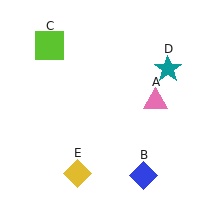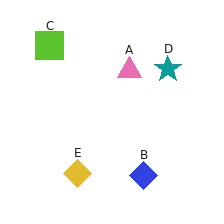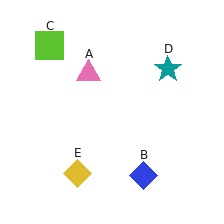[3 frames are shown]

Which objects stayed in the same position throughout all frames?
Blue diamond (object B) and lime square (object C) and teal star (object D) and yellow diamond (object E) remained stationary.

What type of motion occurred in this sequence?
The pink triangle (object A) rotated counterclockwise around the center of the scene.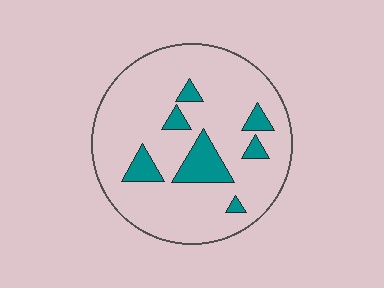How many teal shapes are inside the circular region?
7.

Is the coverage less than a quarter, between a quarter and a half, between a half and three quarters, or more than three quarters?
Less than a quarter.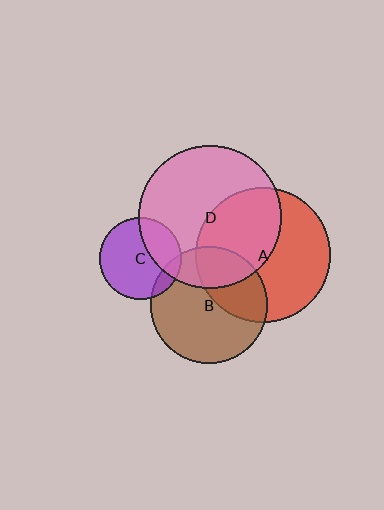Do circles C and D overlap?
Yes.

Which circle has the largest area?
Circle D (pink).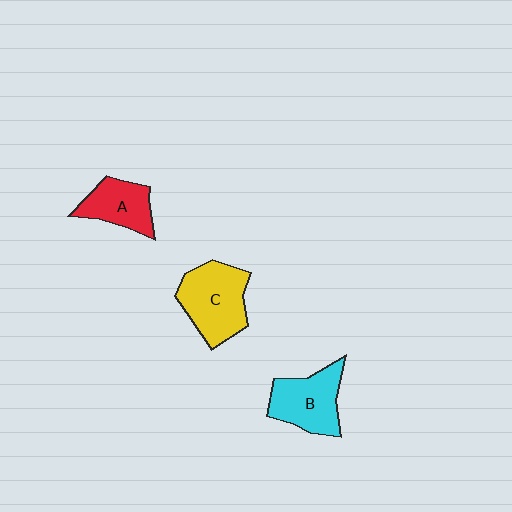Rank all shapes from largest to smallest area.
From largest to smallest: C (yellow), B (cyan), A (red).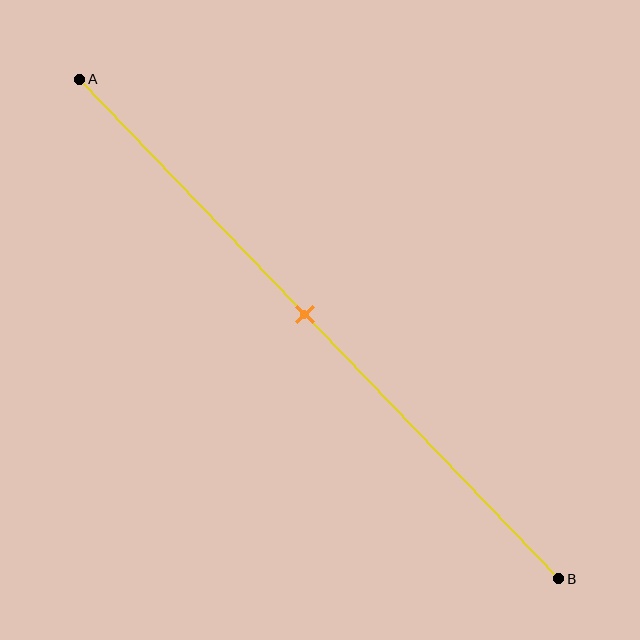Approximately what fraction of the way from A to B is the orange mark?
The orange mark is approximately 45% of the way from A to B.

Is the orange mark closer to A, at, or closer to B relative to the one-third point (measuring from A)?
The orange mark is closer to point B than the one-third point of segment AB.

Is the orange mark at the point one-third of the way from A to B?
No, the mark is at about 45% from A, not at the 33% one-third point.